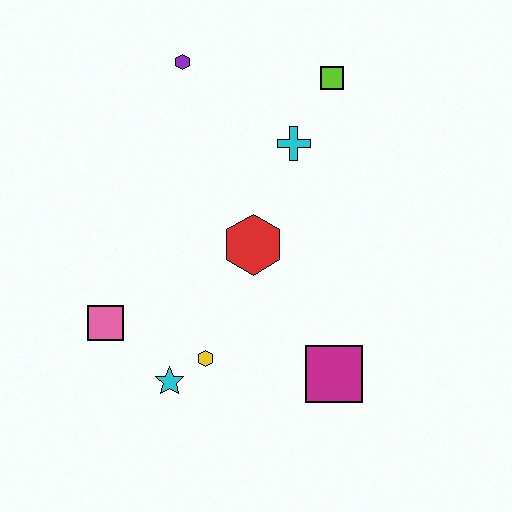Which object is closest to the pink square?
The cyan star is closest to the pink square.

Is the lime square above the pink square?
Yes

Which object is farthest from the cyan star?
The lime square is farthest from the cyan star.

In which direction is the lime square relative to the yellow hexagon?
The lime square is above the yellow hexagon.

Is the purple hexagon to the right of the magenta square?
No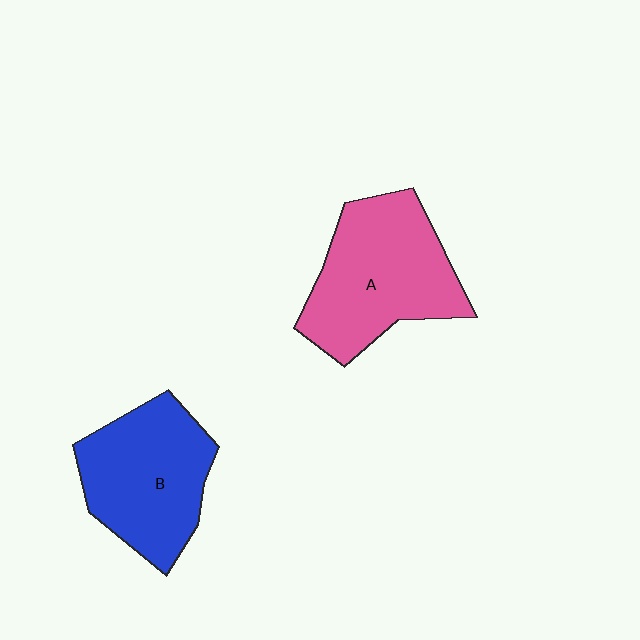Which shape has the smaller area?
Shape B (blue).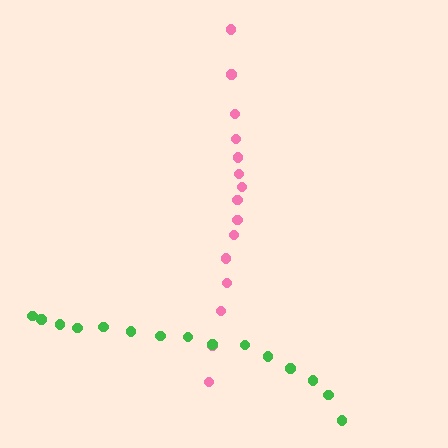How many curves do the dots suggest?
There are 2 distinct paths.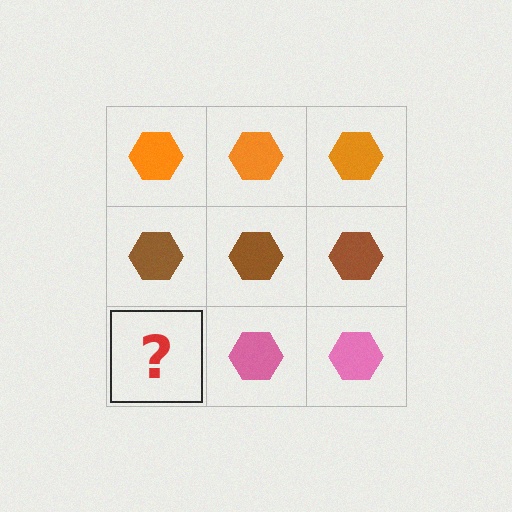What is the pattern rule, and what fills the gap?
The rule is that each row has a consistent color. The gap should be filled with a pink hexagon.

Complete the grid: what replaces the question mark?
The question mark should be replaced with a pink hexagon.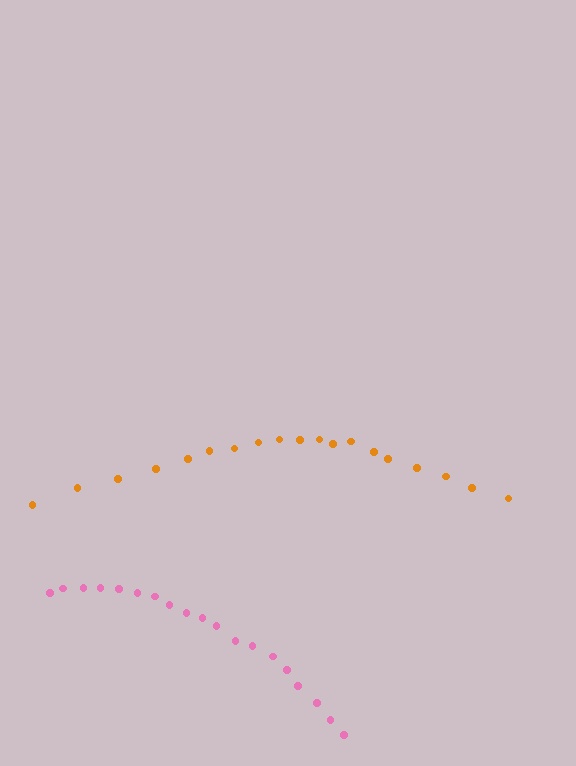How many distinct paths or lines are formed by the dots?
There are 2 distinct paths.